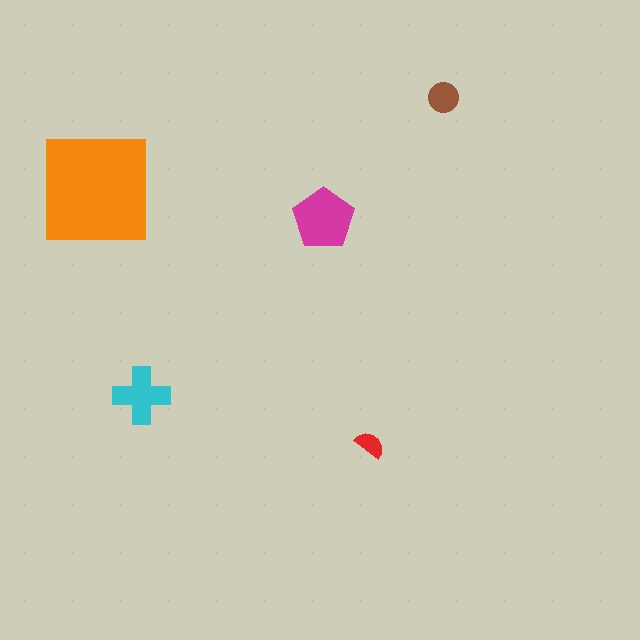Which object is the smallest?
The red semicircle.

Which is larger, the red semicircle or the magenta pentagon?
The magenta pentagon.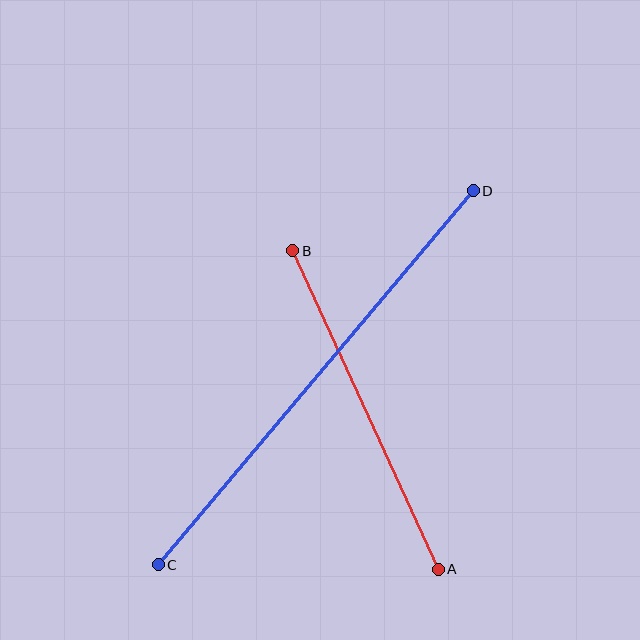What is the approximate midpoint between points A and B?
The midpoint is at approximately (366, 410) pixels.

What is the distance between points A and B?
The distance is approximately 350 pixels.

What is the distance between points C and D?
The distance is approximately 489 pixels.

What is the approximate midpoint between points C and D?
The midpoint is at approximately (316, 378) pixels.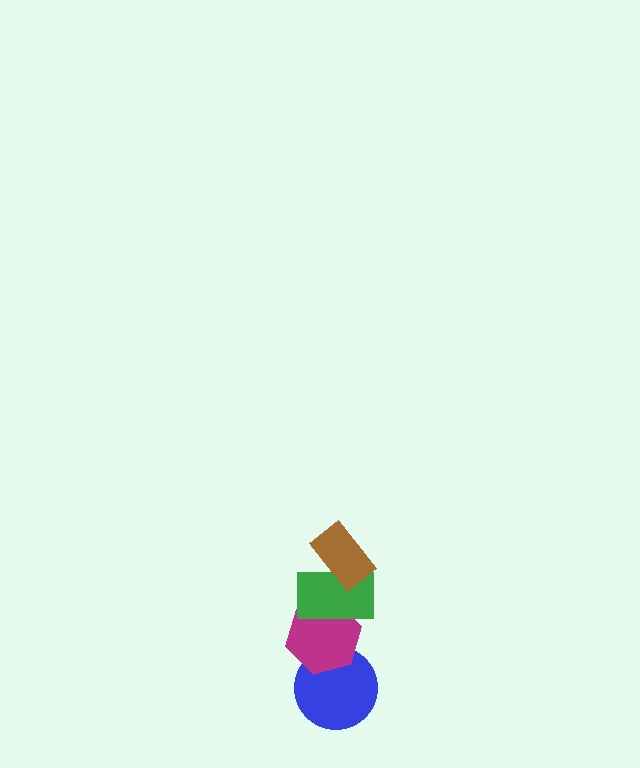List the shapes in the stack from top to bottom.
From top to bottom: the brown rectangle, the green rectangle, the magenta hexagon, the blue circle.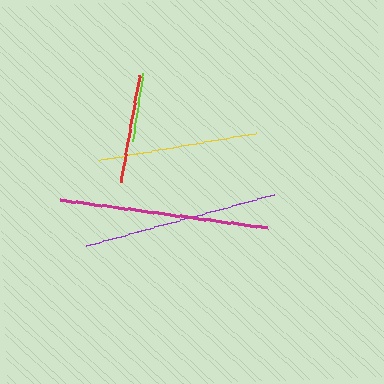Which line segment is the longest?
The magenta line is the longest at approximately 209 pixels.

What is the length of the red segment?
The red segment is approximately 108 pixels long.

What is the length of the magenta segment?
The magenta segment is approximately 209 pixels long.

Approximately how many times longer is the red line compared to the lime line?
The red line is approximately 1.6 times the length of the lime line.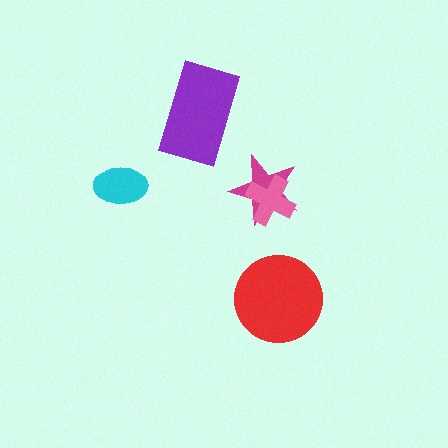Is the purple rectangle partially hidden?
No, no other shape covers it.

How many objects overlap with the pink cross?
1 object overlaps with the pink cross.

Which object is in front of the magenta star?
The pink cross is in front of the magenta star.